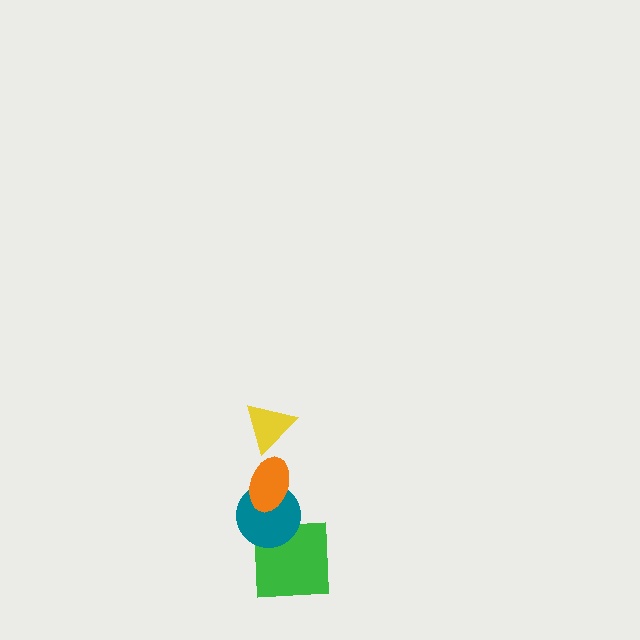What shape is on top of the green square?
The teal circle is on top of the green square.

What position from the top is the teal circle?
The teal circle is 3rd from the top.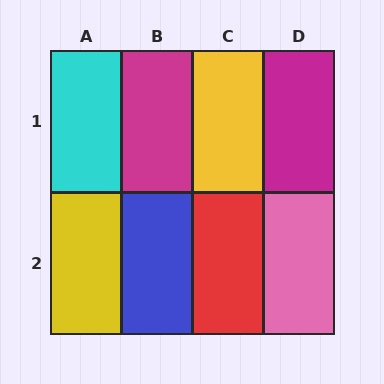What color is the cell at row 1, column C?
Yellow.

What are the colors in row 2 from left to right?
Yellow, blue, red, pink.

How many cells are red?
1 cell is red.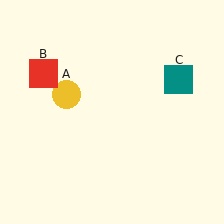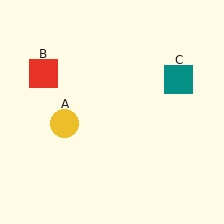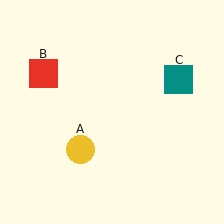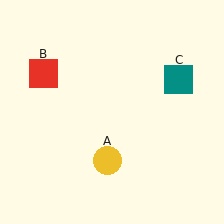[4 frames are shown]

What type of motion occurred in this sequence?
The yellow circle (object A) rotated counterclockwise around the center of the scene.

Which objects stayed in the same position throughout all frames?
Red square (object B) and teal square (object C) remained stationary.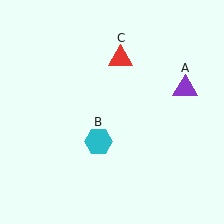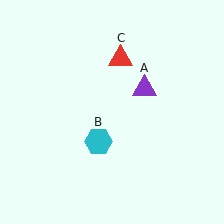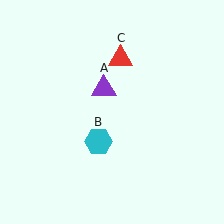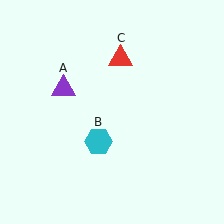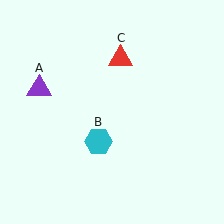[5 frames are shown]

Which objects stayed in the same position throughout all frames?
Cyan hexagon (object B) and red triangle (object C) remained stationary.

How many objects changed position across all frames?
1 object changed position: purple triangle (object A).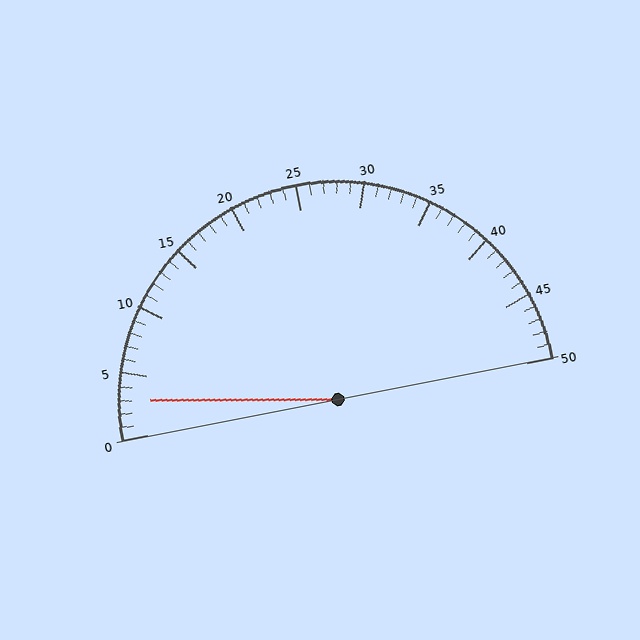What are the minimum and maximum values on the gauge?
The gauge ranges from 0 to 50.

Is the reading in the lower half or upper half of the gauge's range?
The reading is in the lower half of the range (0 to 50).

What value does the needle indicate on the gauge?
The needle indicates approximately 3.